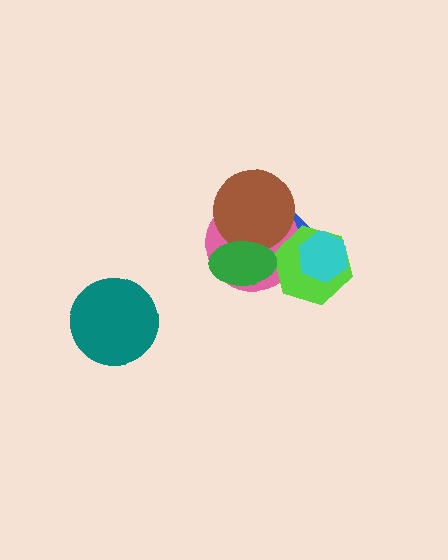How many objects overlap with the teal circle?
0 objects overlap with the teal circle.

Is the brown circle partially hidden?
Yes, it is partially covered by another shape.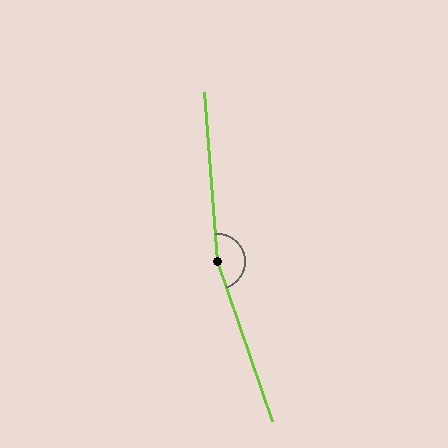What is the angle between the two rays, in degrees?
Approximately 165 degrees.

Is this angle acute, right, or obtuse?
It is obtuse.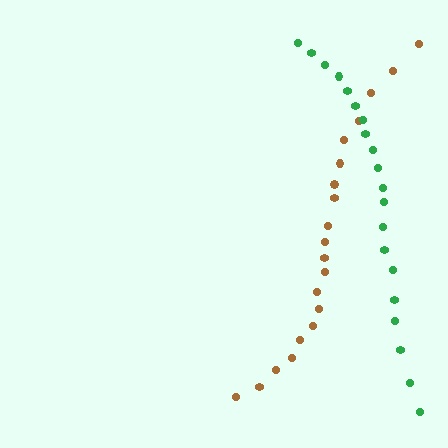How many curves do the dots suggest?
There are 2 distinct paths.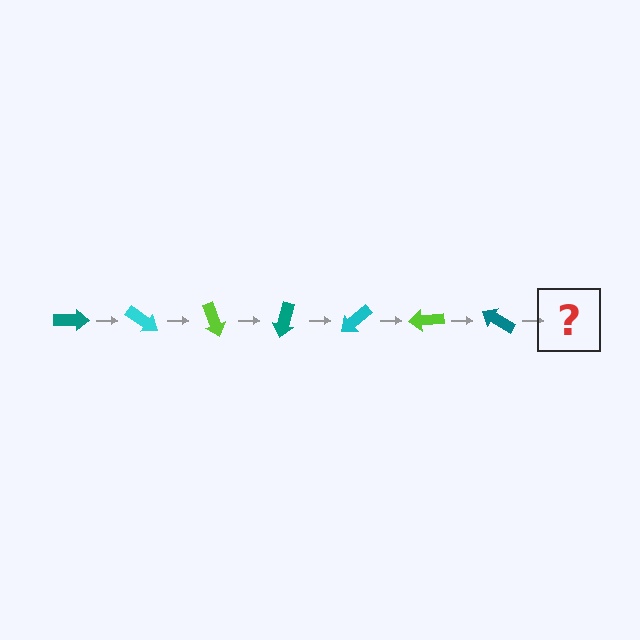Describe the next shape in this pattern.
It should be a cyan arrow, rotated 245 degrees from the start.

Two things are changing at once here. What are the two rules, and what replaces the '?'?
The two rules are that it rotates 35 degrees each step and the color cycles through teal, cyan, and lime. The '?' should be a cyan arrow, rotated 245 degrees from the start.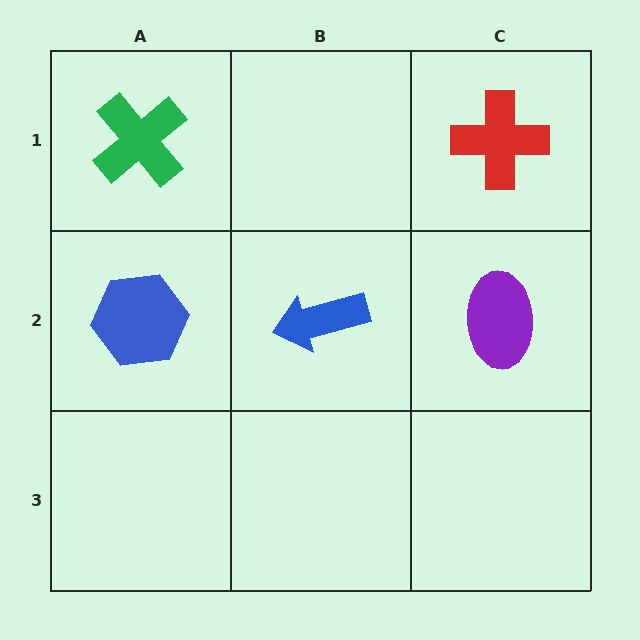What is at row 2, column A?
A blue hexagon.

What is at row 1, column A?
A green cross.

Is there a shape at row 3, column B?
No, that cell is empty.